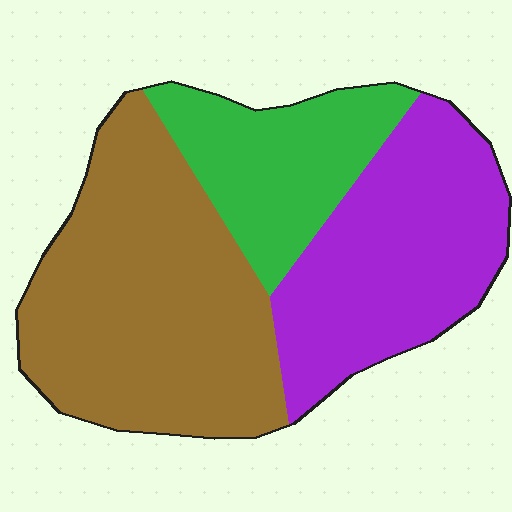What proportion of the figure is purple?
Purple takes up between a sixth and a third of the figure.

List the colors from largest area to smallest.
From largest to smallest: brown, purple, green.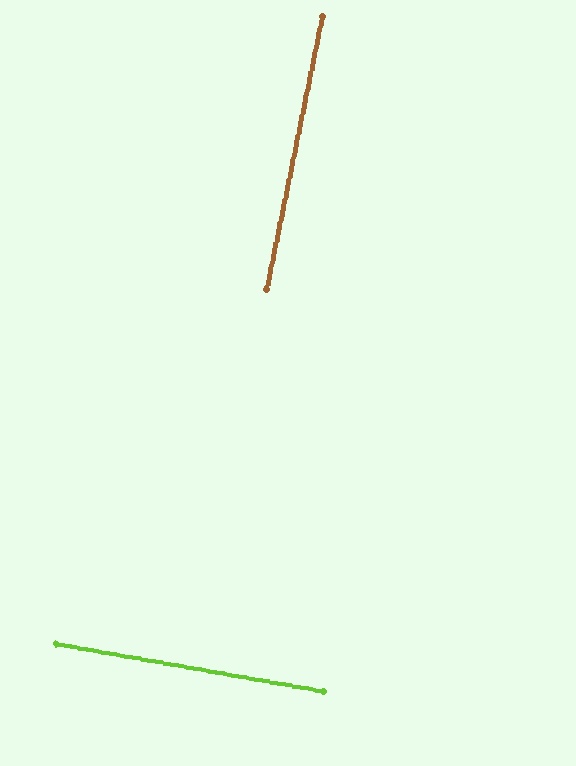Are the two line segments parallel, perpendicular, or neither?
Perpendicular — they meet at approximately 88°.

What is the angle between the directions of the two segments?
Approximately 88 degrees.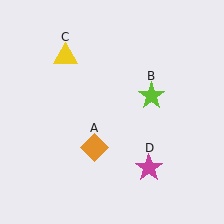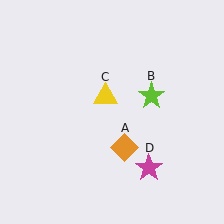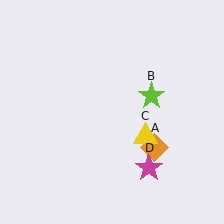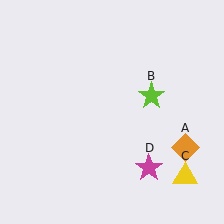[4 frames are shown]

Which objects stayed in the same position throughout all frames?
Lime star (object B) and magenta star (object D) remained stationary.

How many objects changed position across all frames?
2 objects changed position: orange diamond (object A), yellow triangle (object C).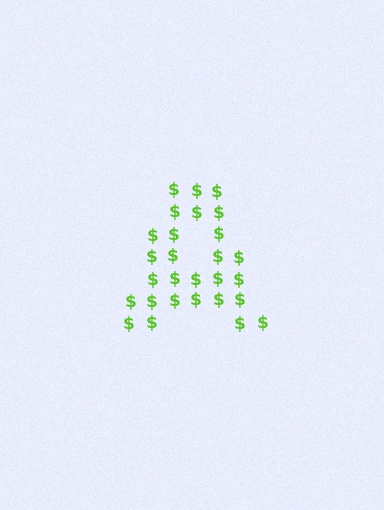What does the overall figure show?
The overall figure shows the letter A.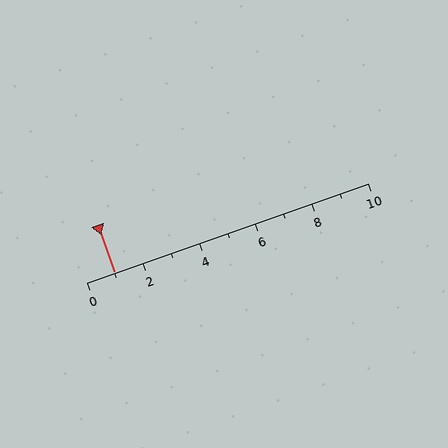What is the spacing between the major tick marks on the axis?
The major ticks are spaced 2 apart.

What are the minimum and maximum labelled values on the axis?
The axis runs from 0 to 10.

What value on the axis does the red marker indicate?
The marker indicates approximately 1.